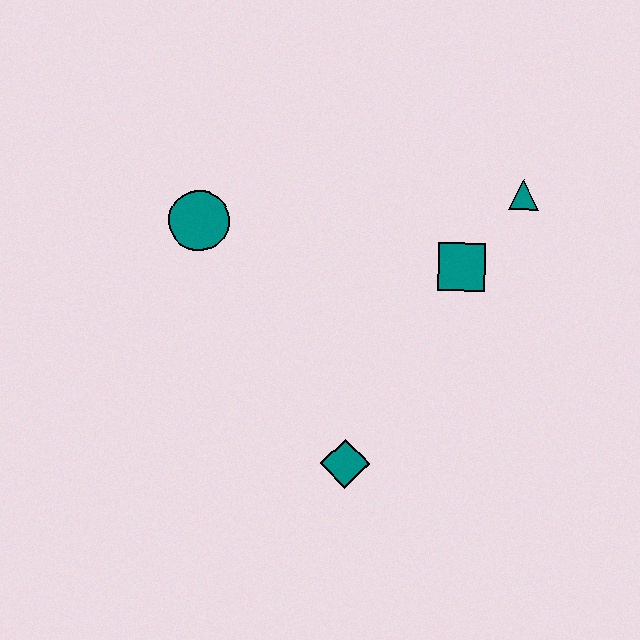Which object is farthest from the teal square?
The teal circle is farthest from the teal square.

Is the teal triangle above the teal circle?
Yes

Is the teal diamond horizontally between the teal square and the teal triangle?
No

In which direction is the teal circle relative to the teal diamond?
The teal circle is above the teal diamond.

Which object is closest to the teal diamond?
The teal square is closest to the teal diamond.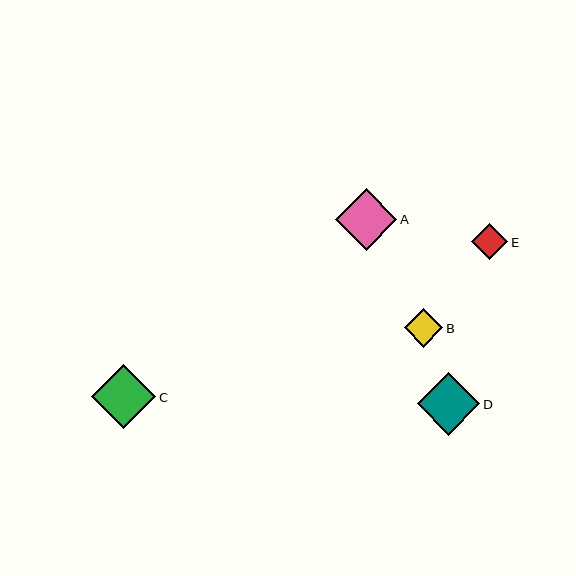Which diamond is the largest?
Diamond C is the largest with a size of approximately 64 pixels.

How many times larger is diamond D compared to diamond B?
Diamond D is approximately 1.6 times the size of diamond B.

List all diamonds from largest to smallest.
From largest to smallest: C, D, A, B, E.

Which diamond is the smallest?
Diamond E is the smallest with a size of approximately 36 pixels.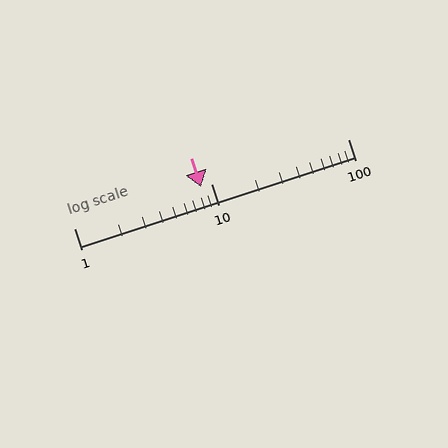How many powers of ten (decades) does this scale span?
The scale spans 2 decades, from 1 to 100.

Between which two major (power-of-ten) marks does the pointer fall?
The pointer is between 1 and 10.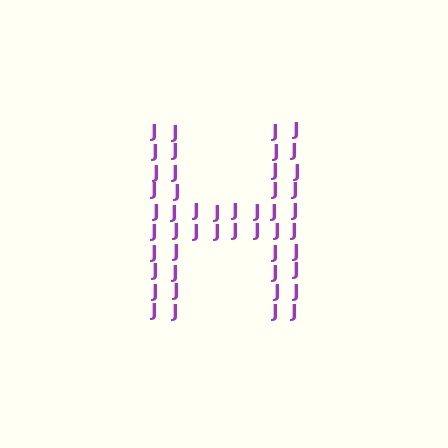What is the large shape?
The large shape is the letter H.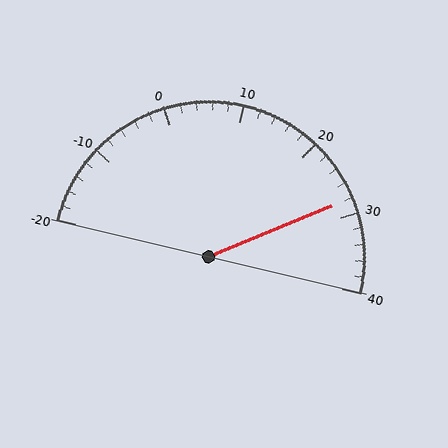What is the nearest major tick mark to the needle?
The nearest major tick mark is 30.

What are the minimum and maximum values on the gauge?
The gauge ranges from -20 to 40.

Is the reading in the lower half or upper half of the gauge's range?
The reading is in the upper half of the range (-20 to 40).